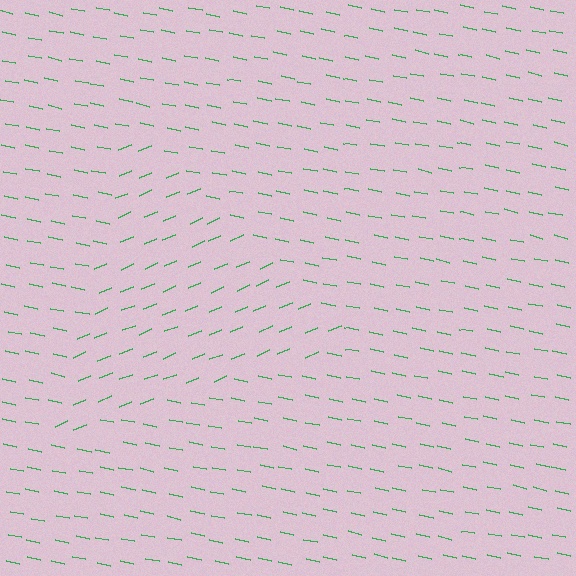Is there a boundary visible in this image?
Yes, there is a texture boundary formed by a change in line orientation.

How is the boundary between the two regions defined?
The boundary is defined purely by a change in line orientation (approximately 35 degrees difference). All lines are the same color and thickness.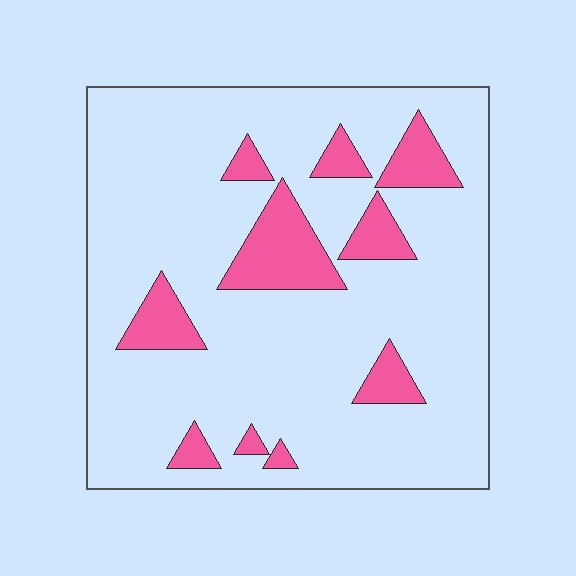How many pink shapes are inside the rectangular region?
10.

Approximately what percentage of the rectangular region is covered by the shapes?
Approximately 15%.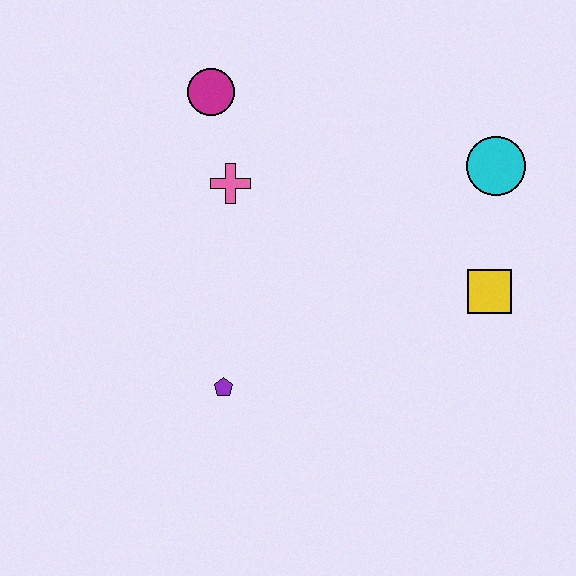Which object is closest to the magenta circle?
The pink cross is closest to the magenta circle.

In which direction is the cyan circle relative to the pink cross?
The cyan circle is to the right of the pink cross.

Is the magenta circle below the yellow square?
No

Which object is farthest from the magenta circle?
The yellow square is farthest from the magenta circle.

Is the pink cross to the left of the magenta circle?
No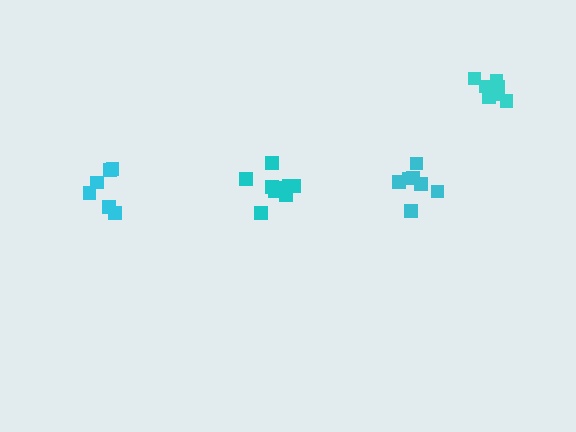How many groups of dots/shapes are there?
There are 4 groups.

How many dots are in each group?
Group 1: 7 dots, Group 2: 9 dots, Group 3: 6 dots, Group 4: 8 dots (30 total).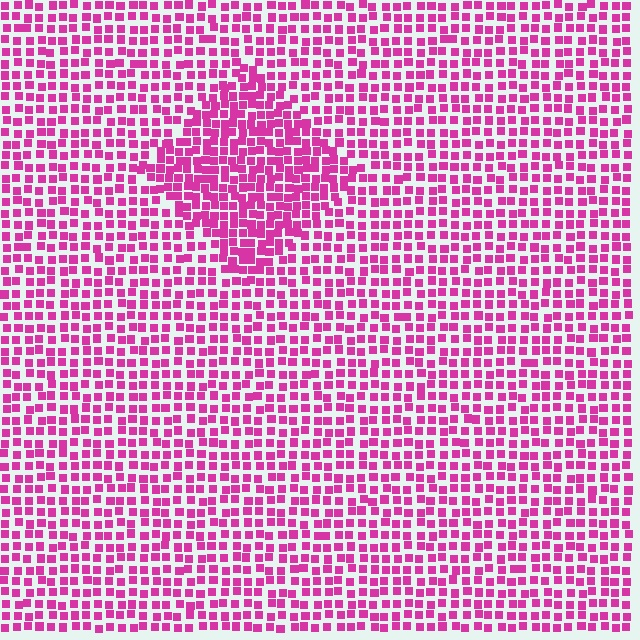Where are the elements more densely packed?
The elements are more densely packed inside the diamond boundary.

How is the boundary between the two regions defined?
The boundary is defined by a change in element density (approximately 1.6x ratio). All elements are the same color, size, and shape.